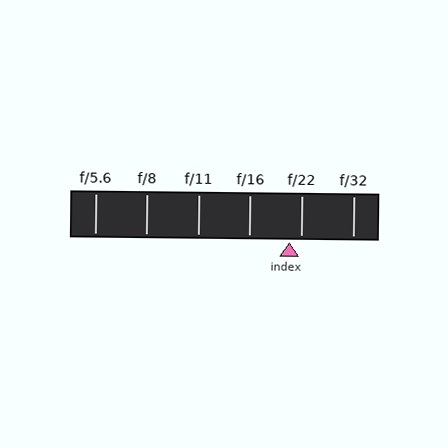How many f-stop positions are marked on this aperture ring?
There are 6 f-stop positions marked.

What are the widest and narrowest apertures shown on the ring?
The widest aperture shown is f/5.6 and the narrowest is f/32.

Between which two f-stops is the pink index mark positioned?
The index mark is between f/16 and f/22.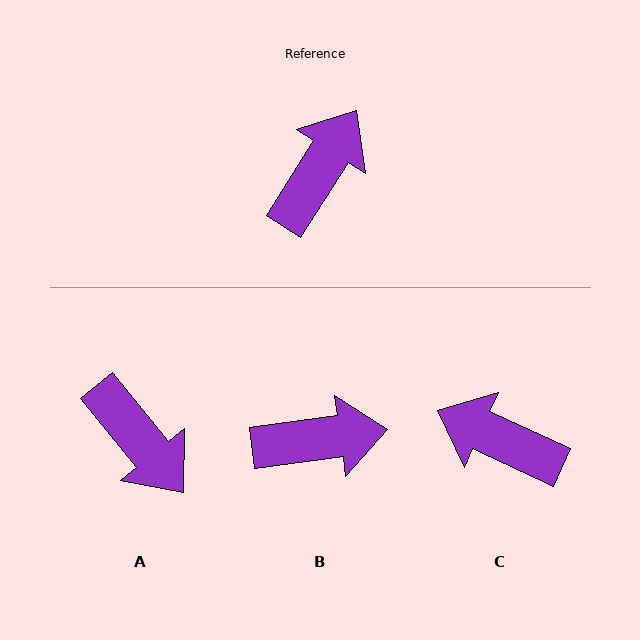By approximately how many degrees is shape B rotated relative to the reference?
Approximately 50 degrees clockwise.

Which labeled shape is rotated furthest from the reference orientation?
A, about 109 degrees away.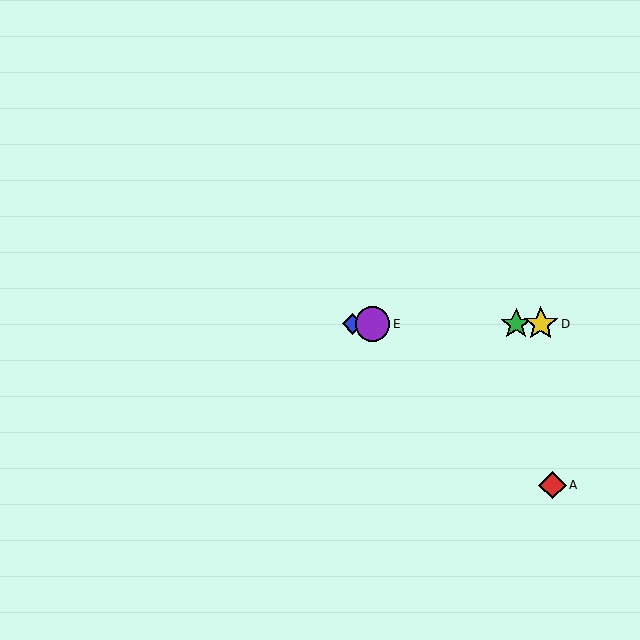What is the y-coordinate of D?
Object D is at y≈324.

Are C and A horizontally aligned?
No, C is at y≈324 and A is at y≈485.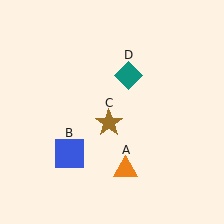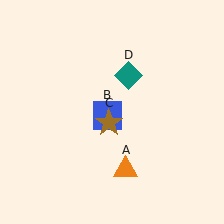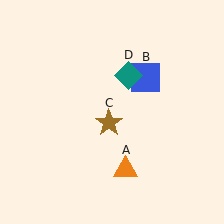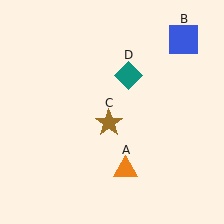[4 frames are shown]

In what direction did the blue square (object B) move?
The blue square (object B) moved up and to the right.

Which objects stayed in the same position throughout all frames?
Orange triangle (object A) and brown star (object C) and teal diamond (object D) remained stationary.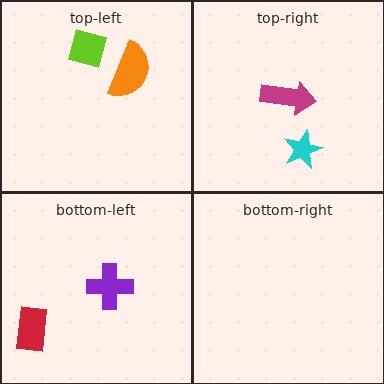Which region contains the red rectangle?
The bottom-left region.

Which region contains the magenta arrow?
The top-right region.